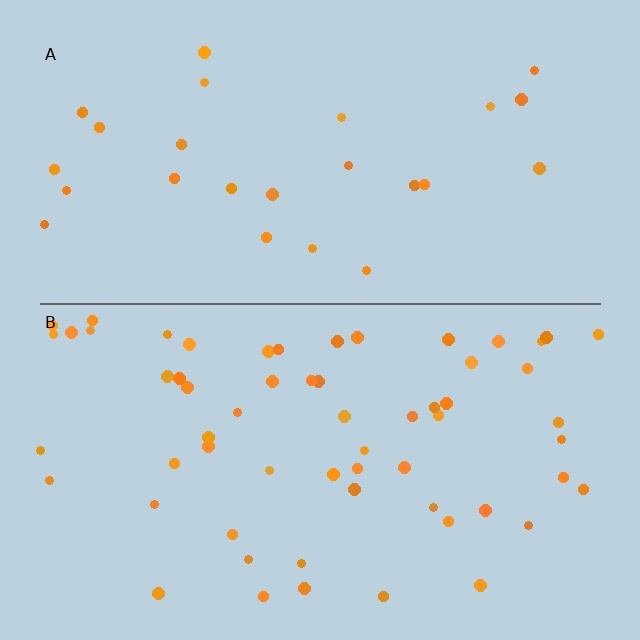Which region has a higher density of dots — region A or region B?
B (the bottom).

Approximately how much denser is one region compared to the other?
Approximately 2.3× — region B over region A.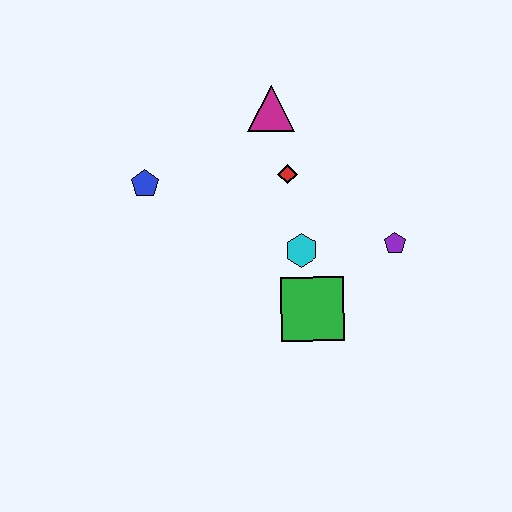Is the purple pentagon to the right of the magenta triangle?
Yes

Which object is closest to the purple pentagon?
The cyan hexagon is closest to the purple pentagon.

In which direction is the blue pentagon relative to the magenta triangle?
The blue pentagon is to the left of the magenta triangle.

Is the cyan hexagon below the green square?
No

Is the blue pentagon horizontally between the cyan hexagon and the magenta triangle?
No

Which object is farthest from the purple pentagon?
The blue pentagon is farthest from the purple pentagon.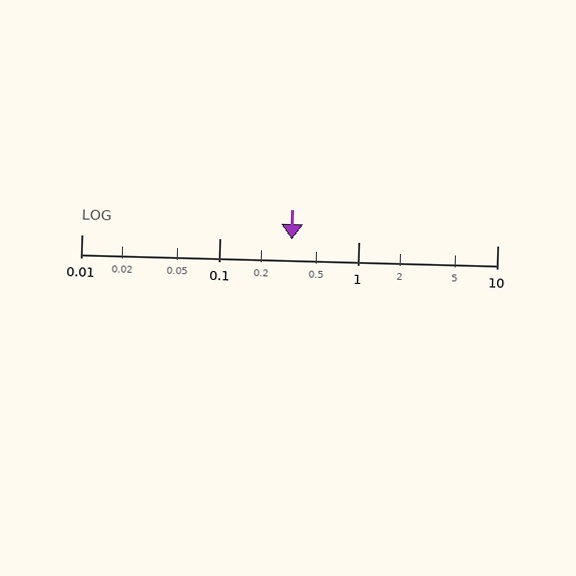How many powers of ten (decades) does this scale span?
The scale spans 3 decades, from 0.01 to 10.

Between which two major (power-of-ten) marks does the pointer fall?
The pointer is between 0.1 and 1.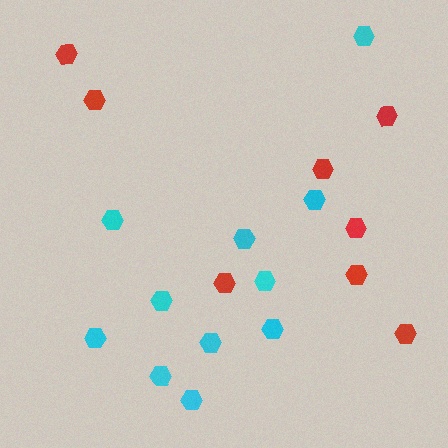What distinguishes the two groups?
There are 2 groups: one group of red hexagons (8) and one group of cyan hexagons (11).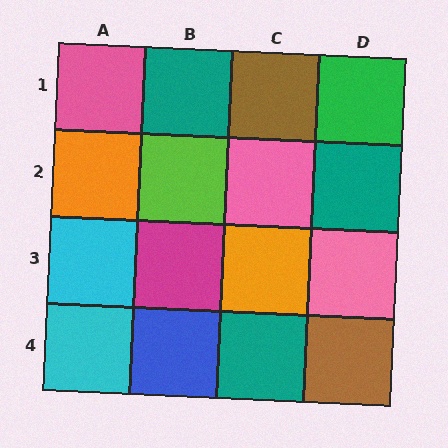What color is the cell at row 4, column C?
Teal.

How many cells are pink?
3 cells are pink.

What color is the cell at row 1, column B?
Teal.